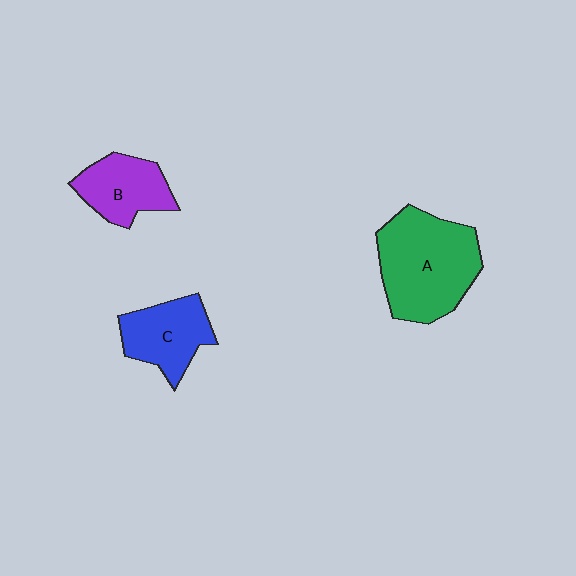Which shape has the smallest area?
Shape B (purple).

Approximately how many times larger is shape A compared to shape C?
Approximately 1.7 times.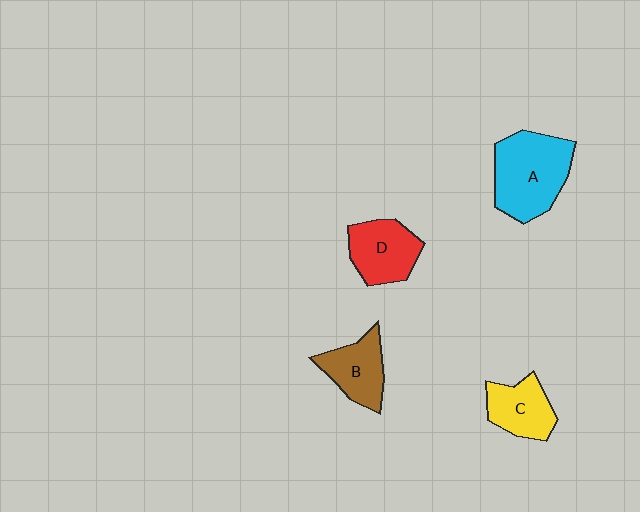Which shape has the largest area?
Shape A (cyan).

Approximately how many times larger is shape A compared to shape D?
Approximately 1.5 times.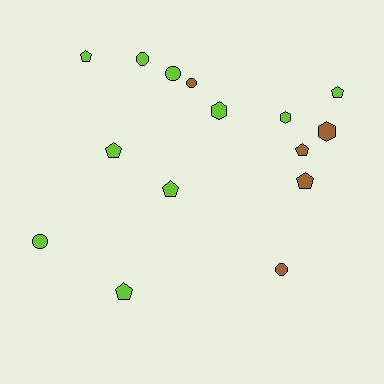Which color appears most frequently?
Lime, with 10 objects.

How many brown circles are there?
There are 2 brown circles.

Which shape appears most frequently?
Pentagon, with 7 objects.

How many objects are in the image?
There are 15 objects.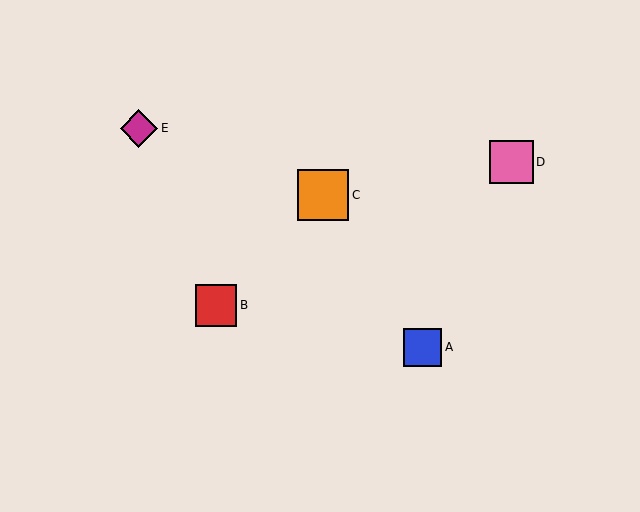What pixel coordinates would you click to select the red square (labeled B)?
Click at (216, 305) to select the red square B.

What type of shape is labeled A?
Shape A is a blue square.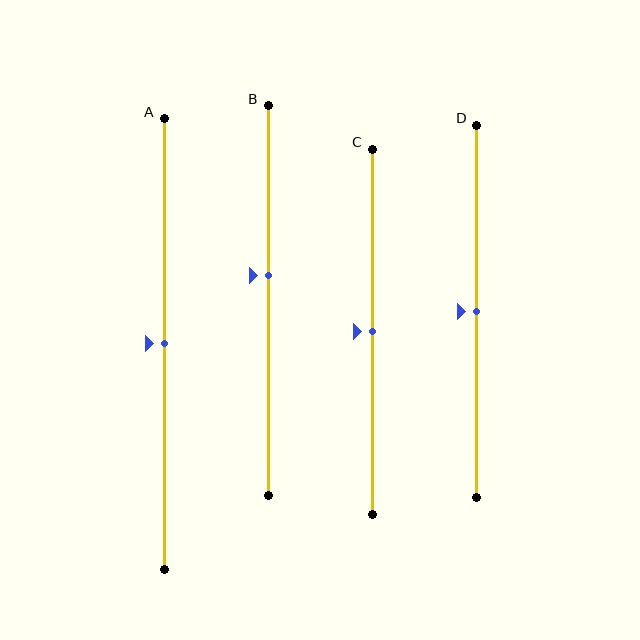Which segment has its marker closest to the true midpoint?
Segment A has its marker closest to the true midpoint.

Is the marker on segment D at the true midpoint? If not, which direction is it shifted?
Yes, the marker on segment D is at the true midpoint.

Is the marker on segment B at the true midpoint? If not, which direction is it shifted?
No, the marker on segment B is shifted upward by about 6% of the segment length.